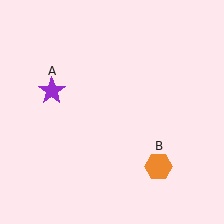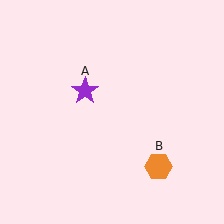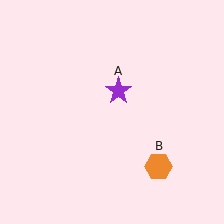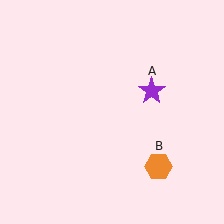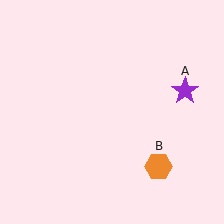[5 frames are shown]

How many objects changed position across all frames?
1 object changed position: purple star (object A).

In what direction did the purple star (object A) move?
The purple star (object A) moved right.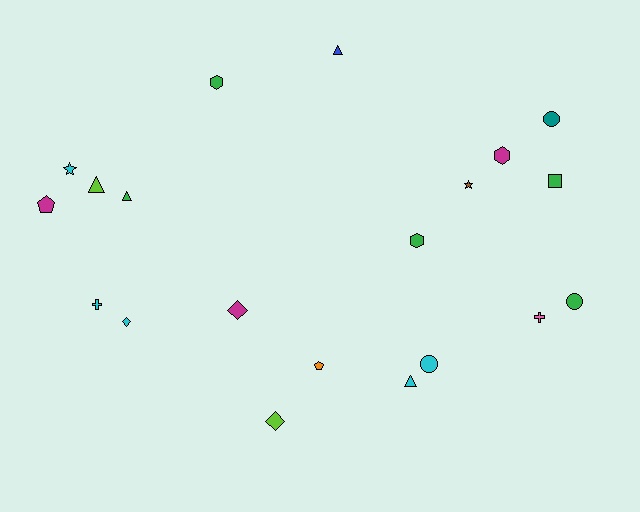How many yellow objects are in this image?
There are no yellow objects.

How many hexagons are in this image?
There are 3 hexagons.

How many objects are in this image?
There are 20 objects.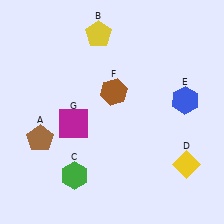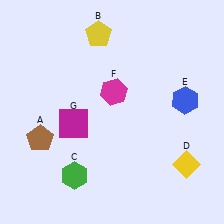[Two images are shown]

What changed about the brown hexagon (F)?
In Image 1, F is brown. In Image 2, it changed to magenta.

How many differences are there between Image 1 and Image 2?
There is 1 difference between the two images.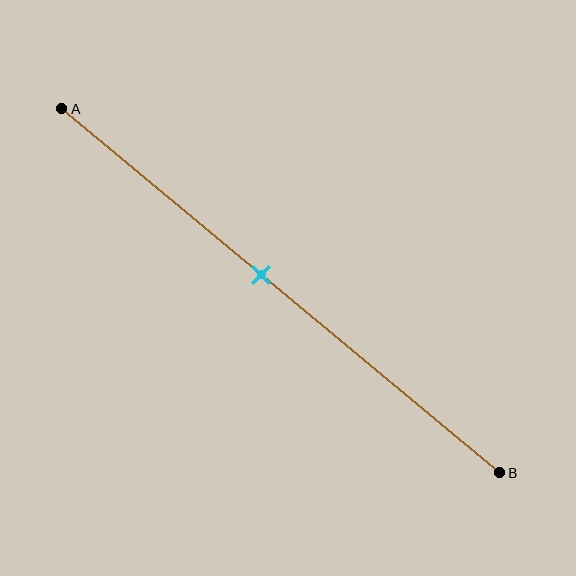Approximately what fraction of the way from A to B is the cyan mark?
The cyan mark is approximately 45% of the way from A to B.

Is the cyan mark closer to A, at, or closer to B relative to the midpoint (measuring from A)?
The cyan mark is closer to point A than the midpoint of segment AB.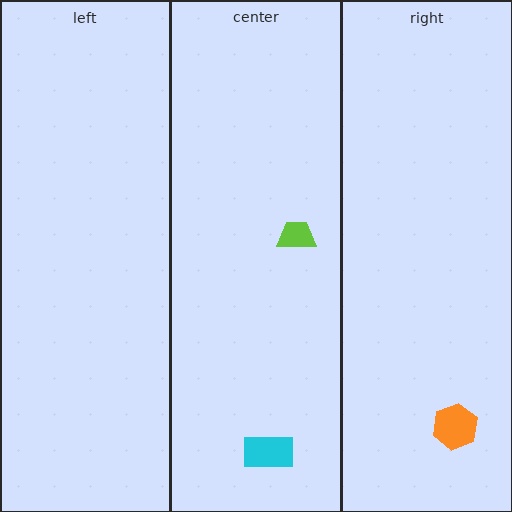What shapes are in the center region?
The lime trapezoid, the cyan rectangle.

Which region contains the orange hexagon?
The right region.